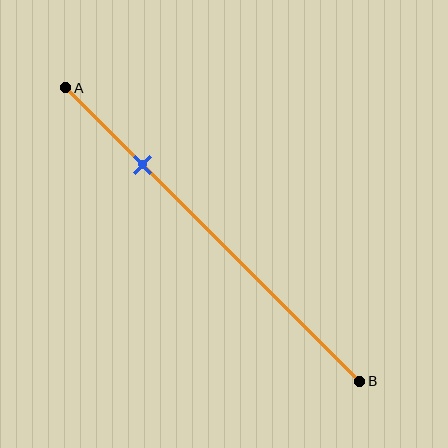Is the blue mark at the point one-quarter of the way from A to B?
Yes, the mark is approximately at the one-quarter point.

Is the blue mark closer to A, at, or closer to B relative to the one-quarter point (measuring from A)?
The blue mark is approximately at the one-quarter point of segment AB.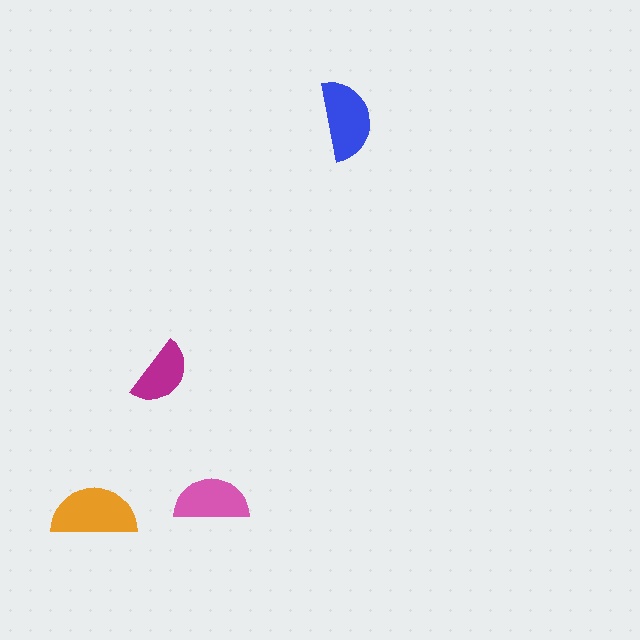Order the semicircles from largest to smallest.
the orange one, the blue one, the pink one, the magenta one.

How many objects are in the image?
There are 4 objects in the image.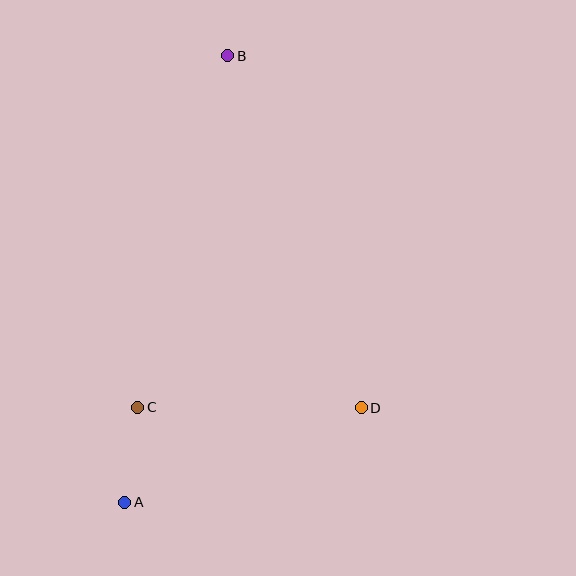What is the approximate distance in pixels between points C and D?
The distance between C and D is approximately 223 pixels.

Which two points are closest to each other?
Points A and C are closest to each other.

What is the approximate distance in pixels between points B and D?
The distance between B and D is approximately 377 pixels.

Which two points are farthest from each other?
Points A and B are farthest from each other.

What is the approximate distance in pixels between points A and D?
The distance between A and D is approximately 254 pixels.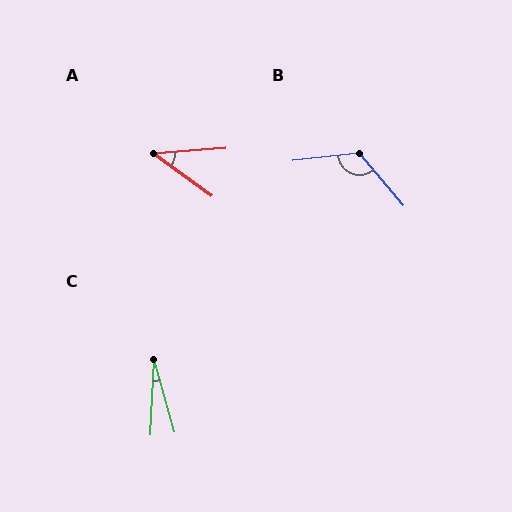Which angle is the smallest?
C, at approximately 19 degrees.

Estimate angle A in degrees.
Approximately 40 degrees.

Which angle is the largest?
B, at approximately 124 degrees.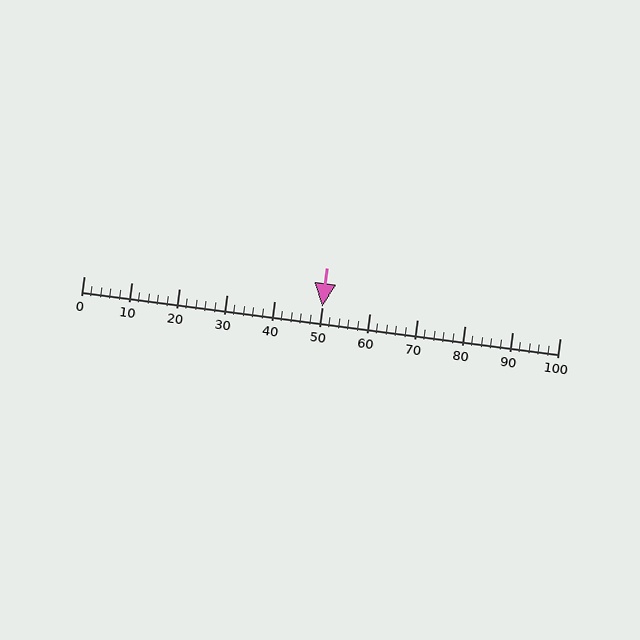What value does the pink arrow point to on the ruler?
The pink arrow points to approximately 50.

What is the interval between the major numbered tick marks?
The major tick marks are spaced 10 units apart.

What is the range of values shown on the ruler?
The ruler shows values from 0 to 100.